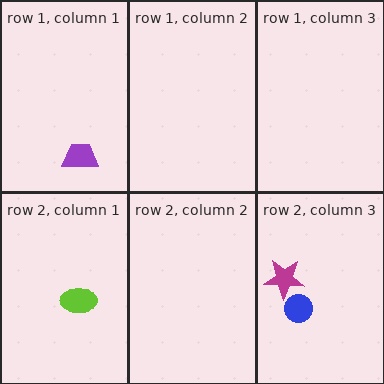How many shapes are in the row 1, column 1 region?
1.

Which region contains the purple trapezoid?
The row 1, column 1 region.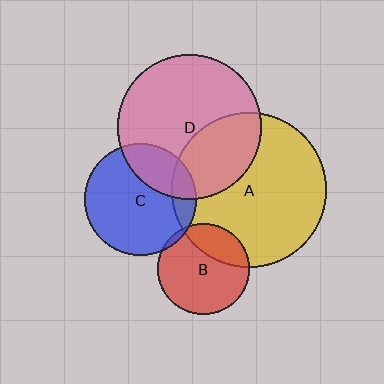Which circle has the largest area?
Circle A (yellow).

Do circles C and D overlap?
Yes.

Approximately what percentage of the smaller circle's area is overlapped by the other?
Approximately 25%.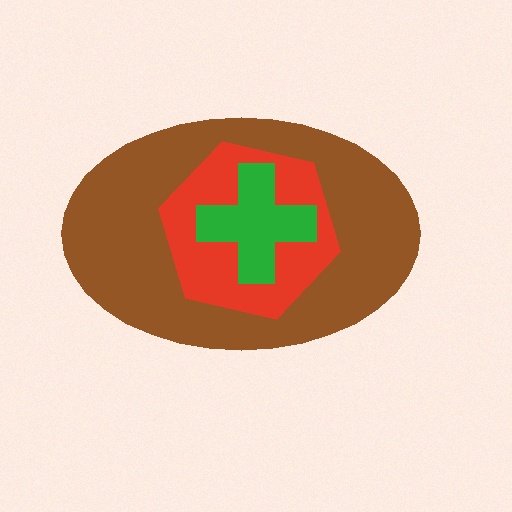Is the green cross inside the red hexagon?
Yes.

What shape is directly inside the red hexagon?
The green cross.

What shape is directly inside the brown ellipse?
The red hexagon.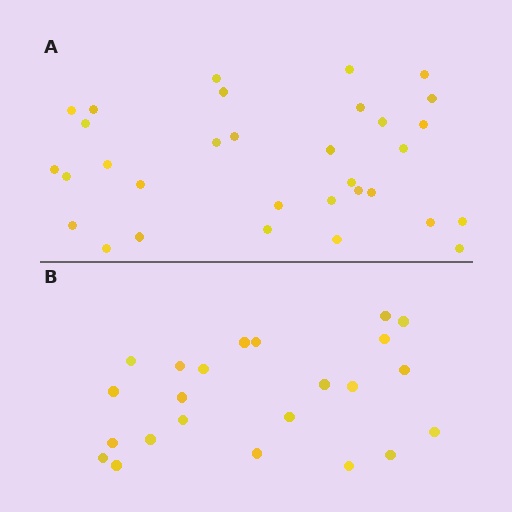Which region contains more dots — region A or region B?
Region A (the top region) has more dots.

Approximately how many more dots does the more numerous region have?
Region A has roughly 8 or so more dots than region B.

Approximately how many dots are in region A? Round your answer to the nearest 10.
About 30 dots. (The exact count is 32, which rounds to 30.)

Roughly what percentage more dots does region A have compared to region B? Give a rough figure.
About 40% more.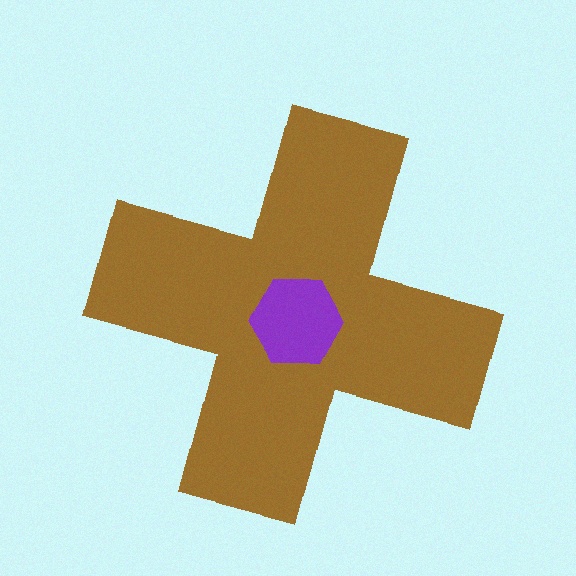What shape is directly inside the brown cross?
The purple hexagon.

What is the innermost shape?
The purple hexagon.